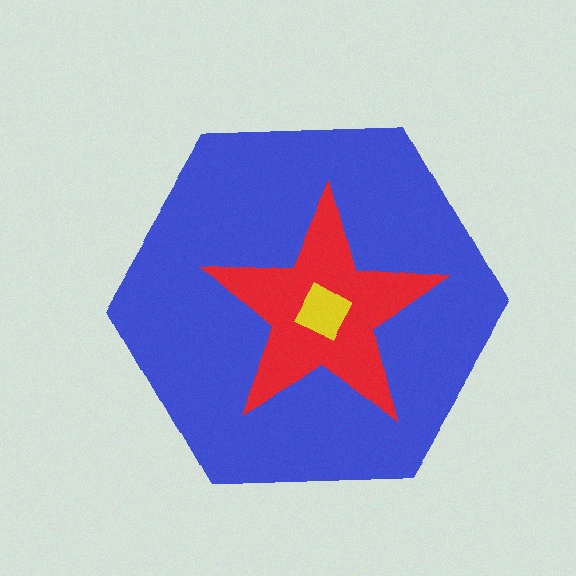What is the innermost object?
The yellow diamond.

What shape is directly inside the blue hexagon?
The red star.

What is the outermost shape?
The blue hexagon.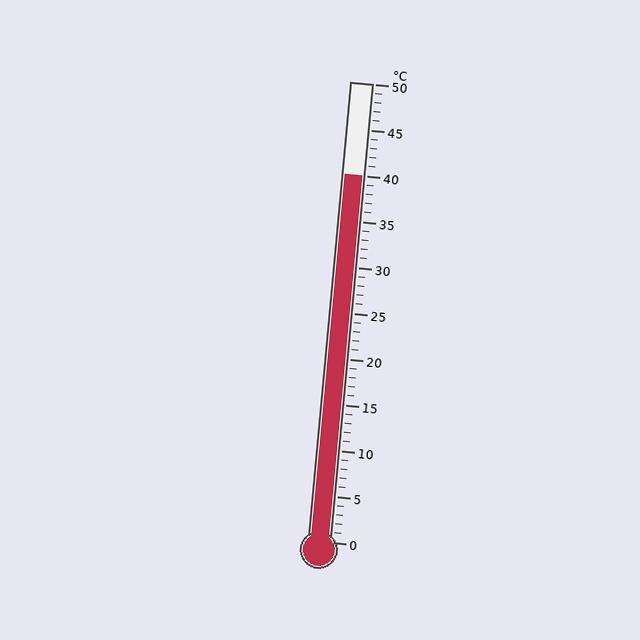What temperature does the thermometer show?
The thermometer shows approximately 40°C.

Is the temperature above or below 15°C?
The temperature is above 15°C.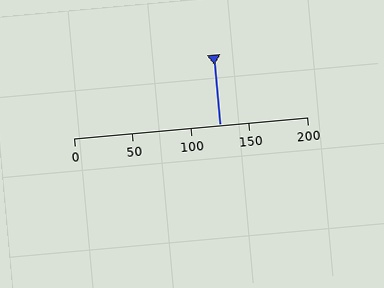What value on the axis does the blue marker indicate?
The marker indicates approximately 125.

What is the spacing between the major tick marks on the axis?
The major ticks are spaced 50 apart.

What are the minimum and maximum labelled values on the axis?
The axis runs from 0 to 200.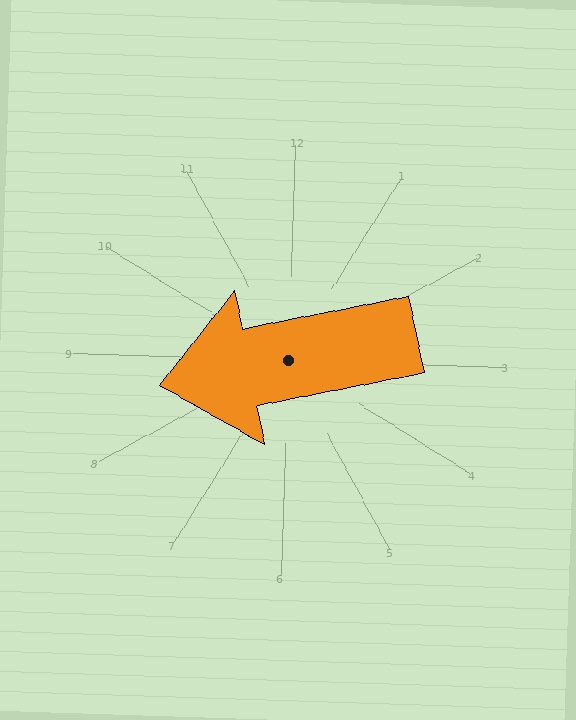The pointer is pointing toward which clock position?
Roughly 9 o'clock.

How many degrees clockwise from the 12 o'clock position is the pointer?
Approximately 257 degrees.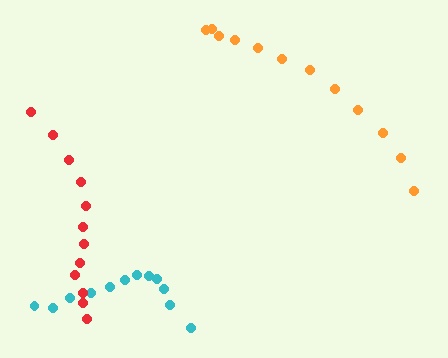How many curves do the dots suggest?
There are 3 distinct paths.